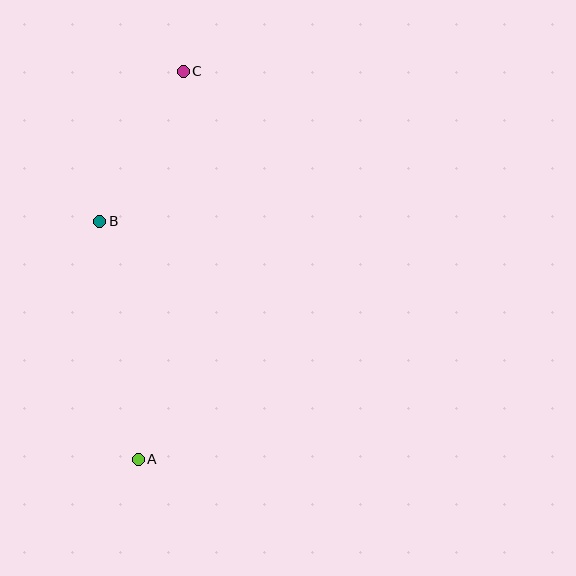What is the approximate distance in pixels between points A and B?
The distance between A and B is approximately 241 pixels.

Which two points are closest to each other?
Points B and C are closest to each other.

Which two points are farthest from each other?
Points A and C are farthest from each other.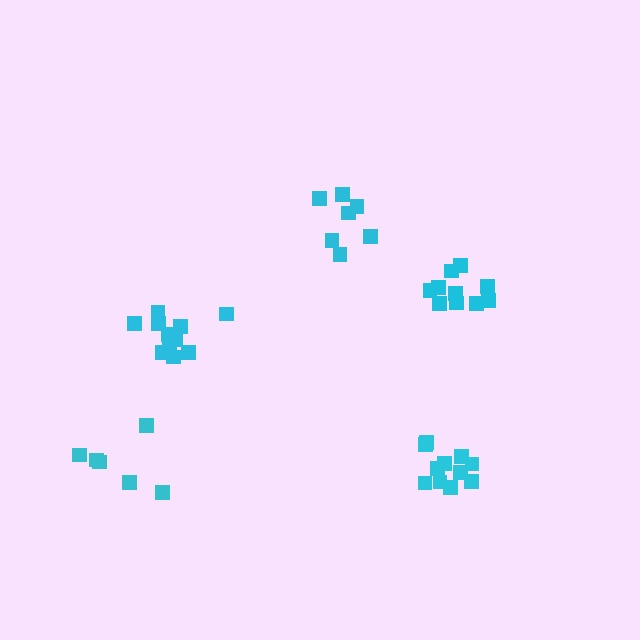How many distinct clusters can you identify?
There are 5 distinct clusters.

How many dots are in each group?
Group 1: 7 dots, Group 2: 6 dots, Group 3: 11 dots, Group 4: 10 dots, Group 5: 11 dots (45 total).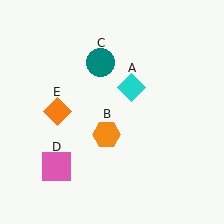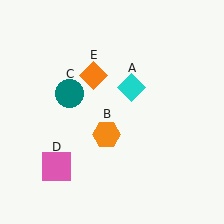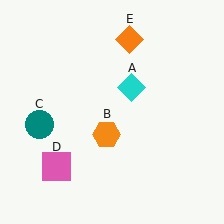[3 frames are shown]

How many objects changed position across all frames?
2 objects changed position: teal circle (object C), orange diamond (object E).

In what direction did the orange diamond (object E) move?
The orange diamond (object E) moved up and to the right.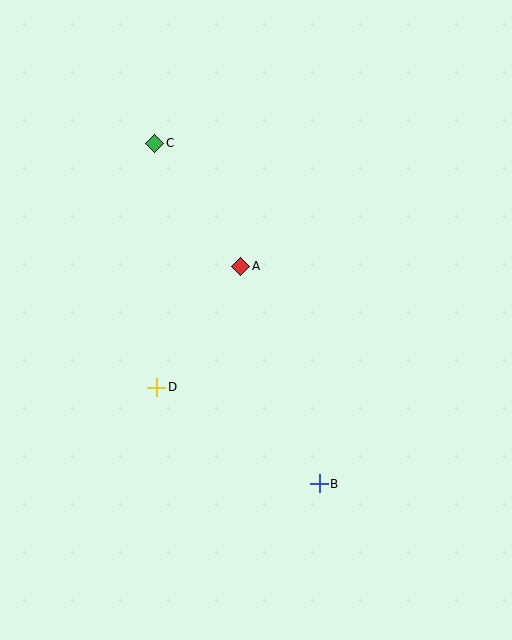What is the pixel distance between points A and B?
The distance between A and B is 231 pixels.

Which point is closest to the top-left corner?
Point C is closest to the top-left corner.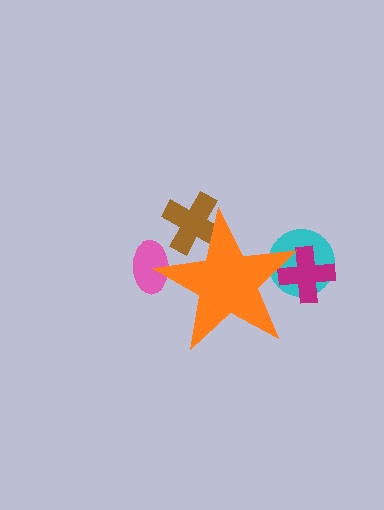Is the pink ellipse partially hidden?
Yes, the pink ellipse is partially hidden behind the orange star.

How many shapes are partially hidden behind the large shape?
4 shapes are partially hidden.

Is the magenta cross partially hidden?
Yes, the magenta cross is partially hidden behind the orange star.